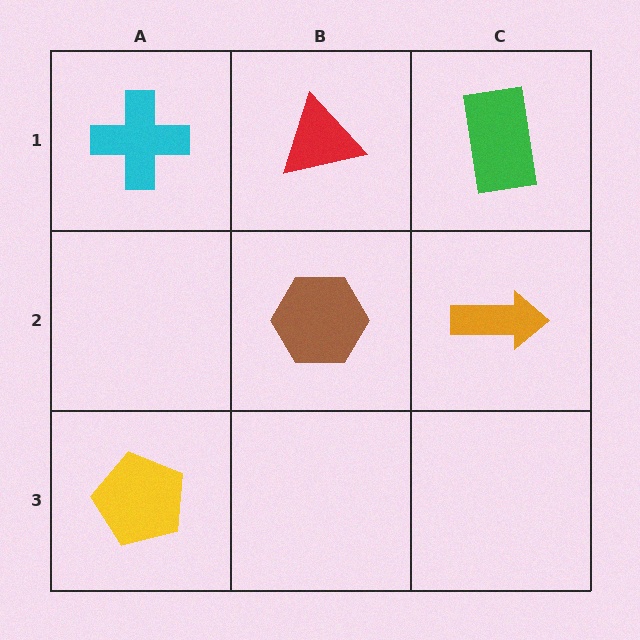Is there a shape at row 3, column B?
No, that cell is empty.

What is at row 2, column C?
An orange arrow.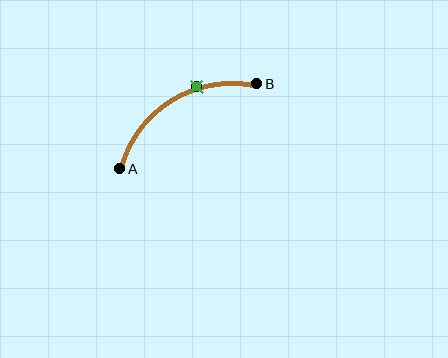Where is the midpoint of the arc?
The arc midpoint is the point on the curve farthest from the straight line joining A and B. It sits above that line.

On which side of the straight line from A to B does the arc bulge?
The arc bulges above the straight line connecting A and B.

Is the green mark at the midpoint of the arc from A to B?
No. The green mark lies on the arc but is closer to endpoint B. The arc midpoint would be at the point on the curve equidistant along the arc from both A and B.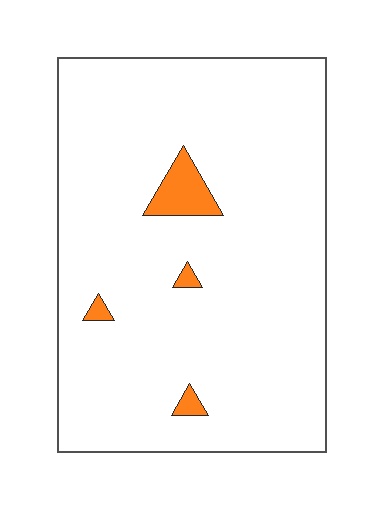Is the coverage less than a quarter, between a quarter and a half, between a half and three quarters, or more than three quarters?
Less than a quarter.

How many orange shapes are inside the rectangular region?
4.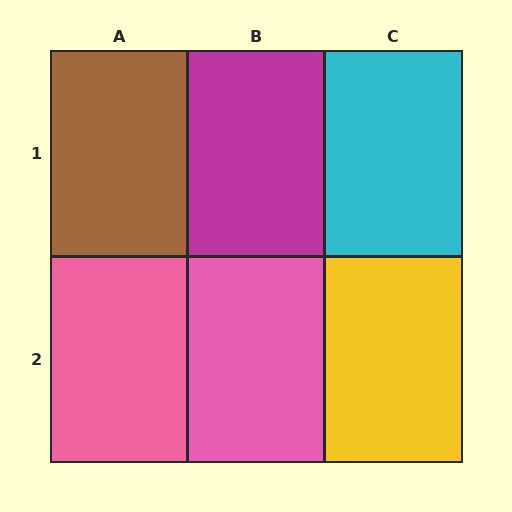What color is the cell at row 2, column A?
Pink.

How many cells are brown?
1 cell is brown.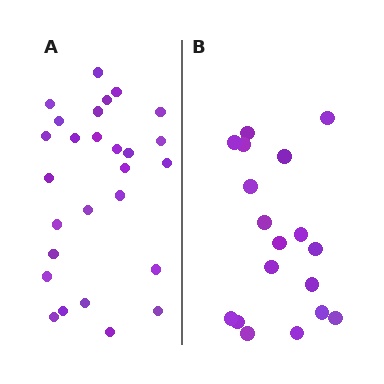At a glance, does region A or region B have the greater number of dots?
Region A (the left region) has more dots.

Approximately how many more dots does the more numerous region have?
Region A has roughly 8 or so more dots than region B.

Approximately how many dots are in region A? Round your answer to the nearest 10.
About 30 dots. (The exact count is 27, which rounds to 30.)